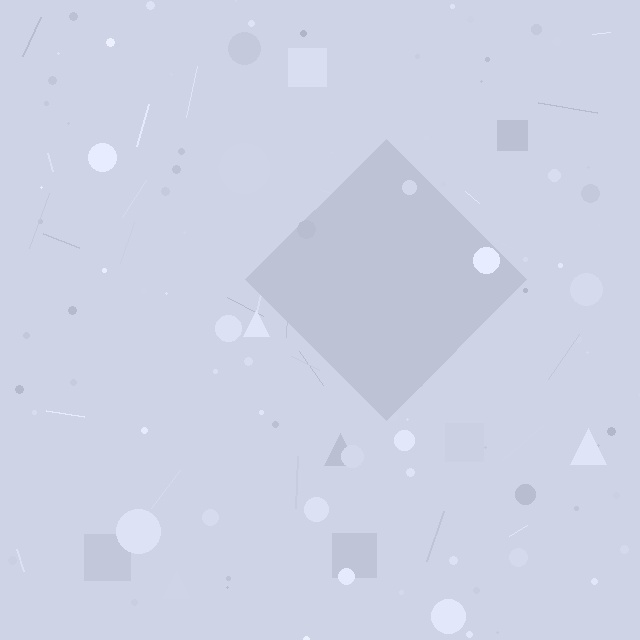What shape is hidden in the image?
A diamond is hidden in the image.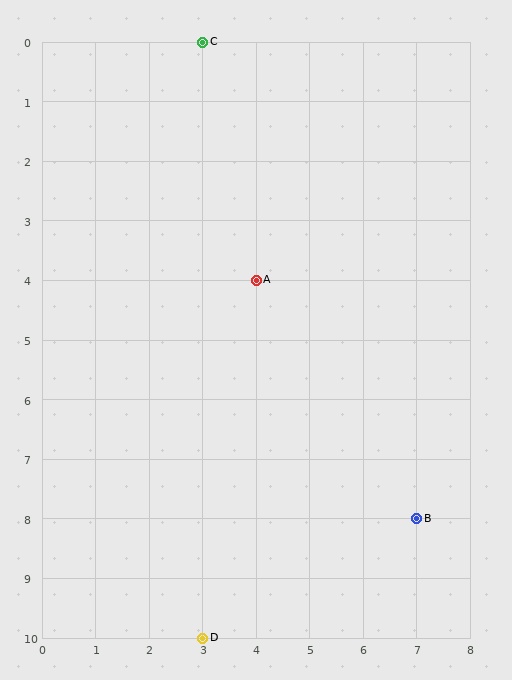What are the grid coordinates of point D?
Point D is at grid coordinates (3, 10).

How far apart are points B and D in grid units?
Points B and D are 4 columns and 2 rows apart (about 4.5 grid units diagonally).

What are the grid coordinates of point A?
Point A is at grid coordinates (4, 4).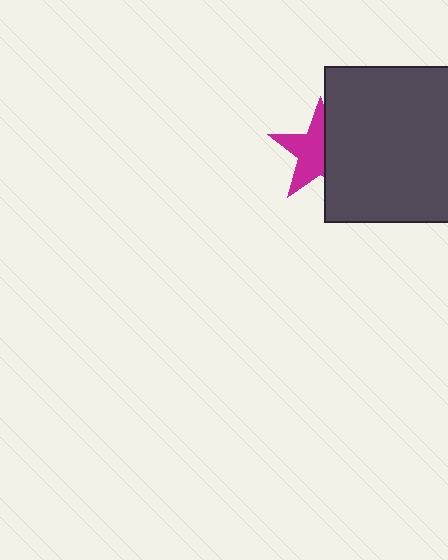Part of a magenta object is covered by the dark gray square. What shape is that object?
It is a star.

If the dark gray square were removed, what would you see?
You would see the complete magenta star.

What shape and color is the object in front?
The object in front is a dark gray square.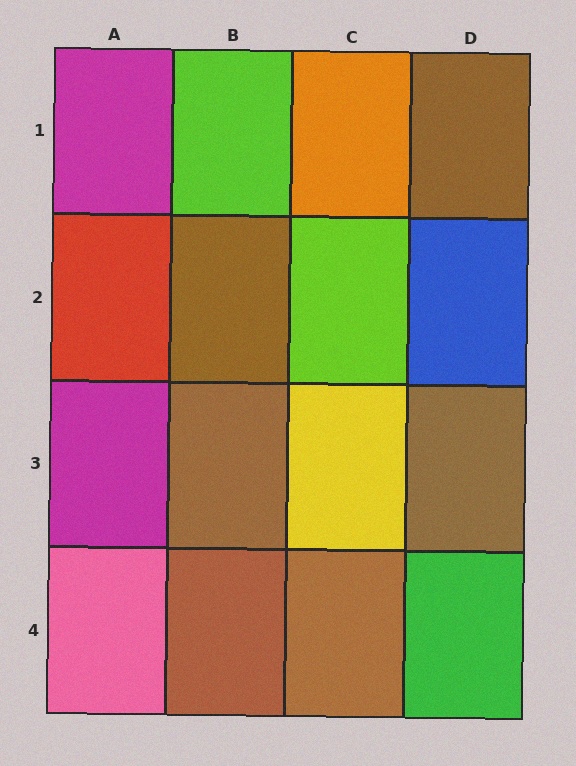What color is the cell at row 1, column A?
Magenta.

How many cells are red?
1 cell is red.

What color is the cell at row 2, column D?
Blue.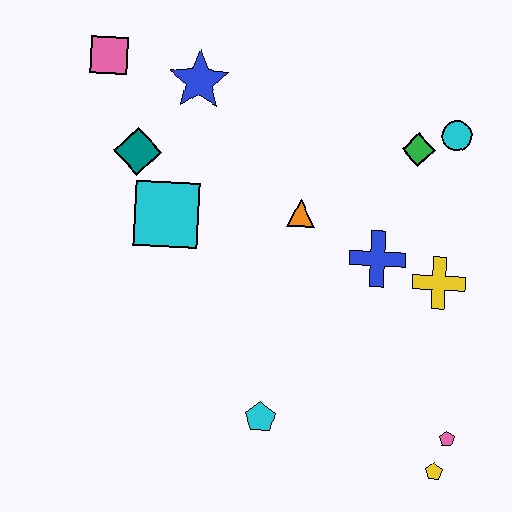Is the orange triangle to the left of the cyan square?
No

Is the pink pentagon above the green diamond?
No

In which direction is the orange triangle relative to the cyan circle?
The orange triangle is to the left of the cyan circle.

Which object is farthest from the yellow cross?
The pink square is farthest from the yellow cross.